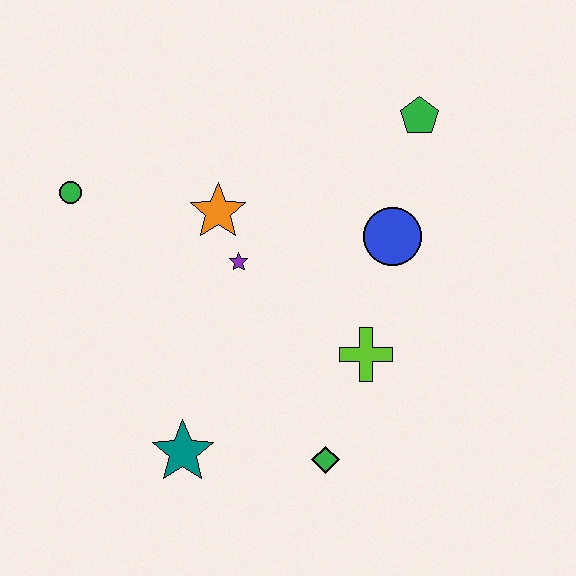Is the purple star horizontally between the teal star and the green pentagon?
Yes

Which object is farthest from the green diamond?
The green circle is farthest from the green diamond.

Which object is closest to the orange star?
The purple star is closest to the orange star.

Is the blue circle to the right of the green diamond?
Yes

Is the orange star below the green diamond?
No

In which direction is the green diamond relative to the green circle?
The green diamond is below the green circle.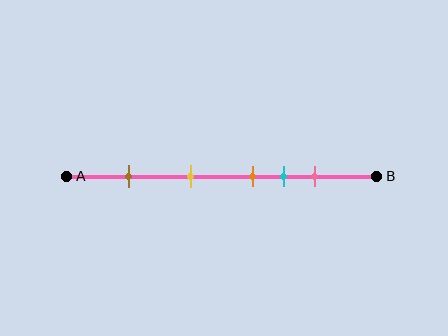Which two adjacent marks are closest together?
The orange and cyan marks are the closest adjacent pair.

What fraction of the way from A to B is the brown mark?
The brown mark is approximately 20% (0.2) of the way from A to B.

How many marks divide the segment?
There are 5 marks dividing the segment.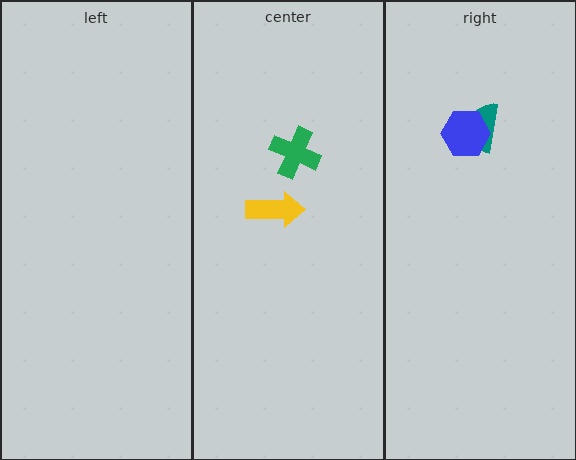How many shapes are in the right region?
2.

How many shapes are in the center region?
2.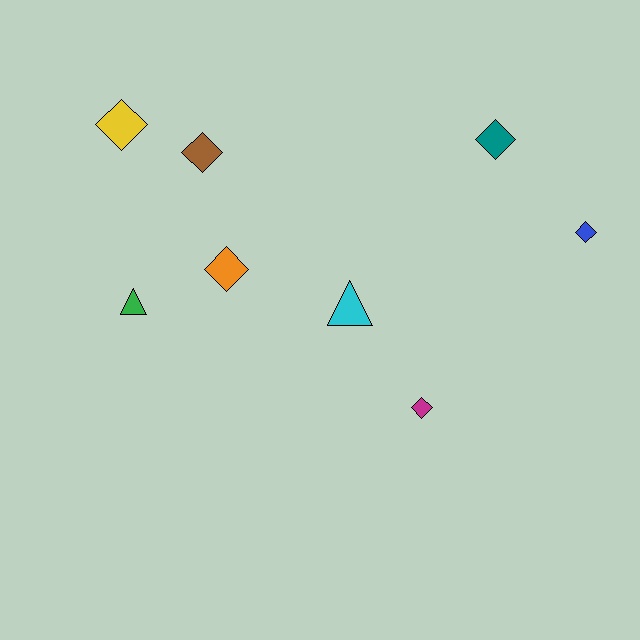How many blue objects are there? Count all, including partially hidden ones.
There is 1 blue object.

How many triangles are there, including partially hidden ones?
There are 2 triangles.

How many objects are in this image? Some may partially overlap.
There are 8 objects.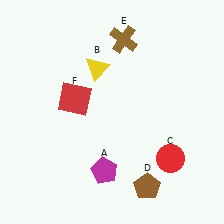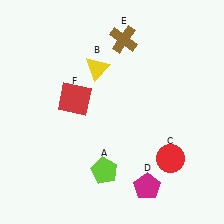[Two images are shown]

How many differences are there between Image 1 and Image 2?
There are 2 differences between the two images.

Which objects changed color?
A changed from magenta to lime. D changed from brown to magenta.